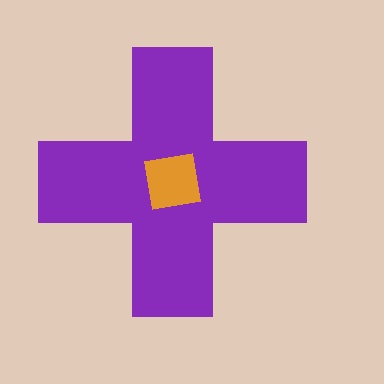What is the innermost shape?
The orange square.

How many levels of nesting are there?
2.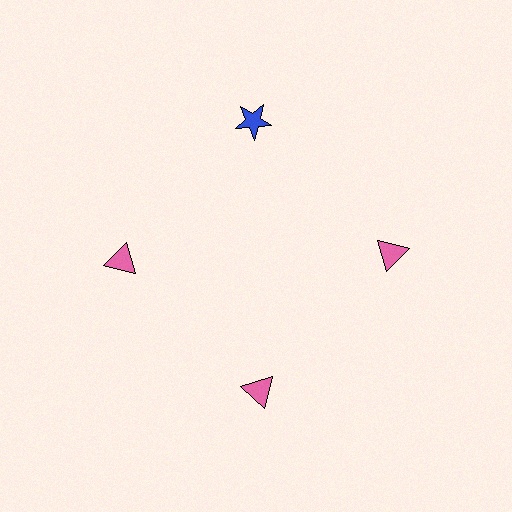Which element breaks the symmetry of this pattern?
The blue star at roughly the 12 o'clock position breaks the symmetry. All other shapes are pink triangles.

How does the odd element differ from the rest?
It differs in both color (blue instead of pink) and shape (star instead of triangle).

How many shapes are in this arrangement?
There are 4 shapes arranged in a ring pattern.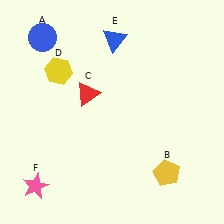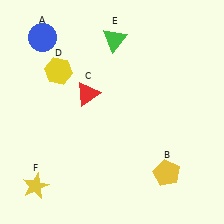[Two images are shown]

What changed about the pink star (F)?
In Image 1, F is pink. In Image 2, it changed to yellow.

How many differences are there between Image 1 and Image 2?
There are 2 differences between the two images.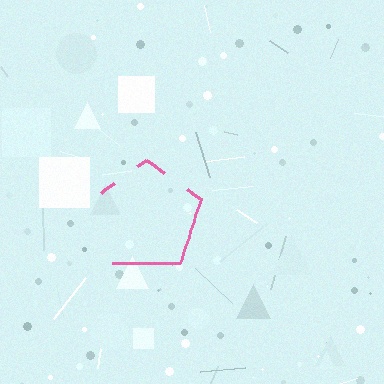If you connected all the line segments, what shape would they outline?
They would outline a pentagon.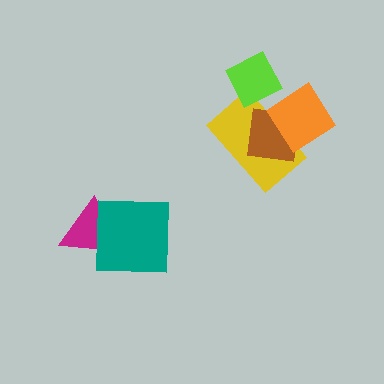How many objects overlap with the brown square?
2 objects overlap with the brown square.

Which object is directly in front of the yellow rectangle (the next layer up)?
The lime diamond is directly in front of the yellow rectangle.